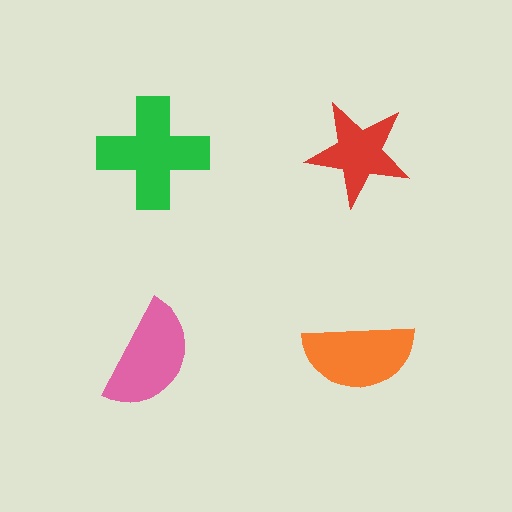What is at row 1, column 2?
A red star.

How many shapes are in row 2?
2 shapes.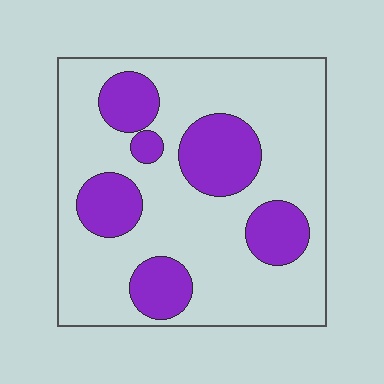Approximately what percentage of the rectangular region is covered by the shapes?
Approximately 25%.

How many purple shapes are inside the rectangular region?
6.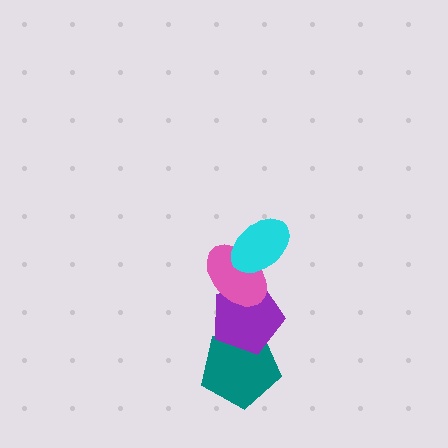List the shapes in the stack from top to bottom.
From top to bottom: the cyan ellipse, the pink ellipse, the purple pentagon, the teal pentagon.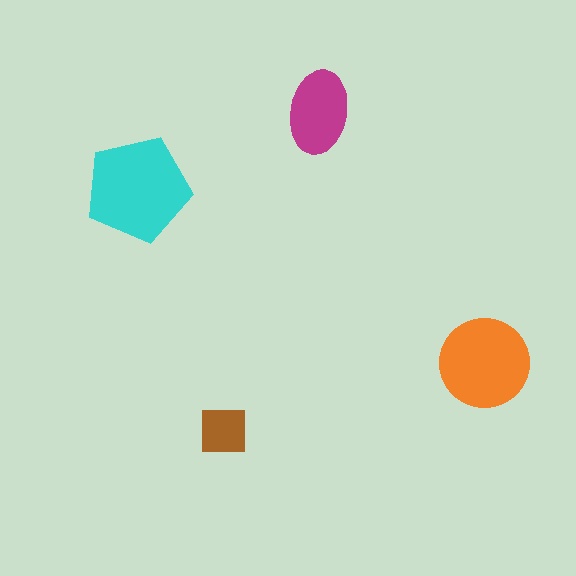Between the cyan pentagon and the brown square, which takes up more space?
The cyan pentagon.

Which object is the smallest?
The brown square.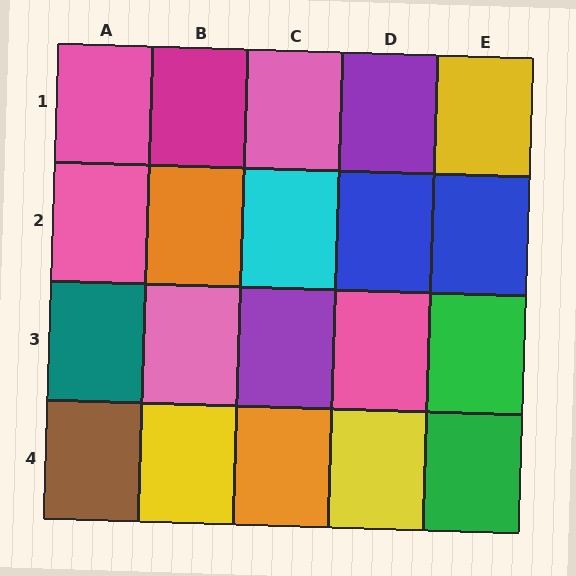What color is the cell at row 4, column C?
Orange.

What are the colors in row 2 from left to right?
Pink, orange, cyan, blue, blue.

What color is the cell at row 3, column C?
Purple.